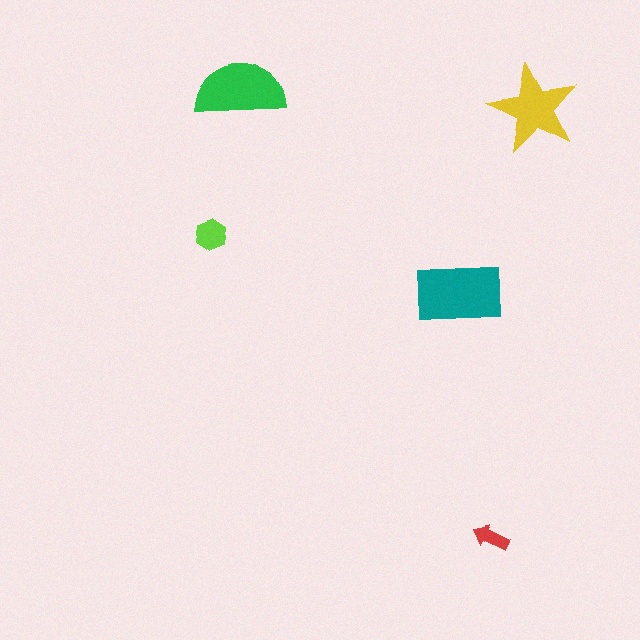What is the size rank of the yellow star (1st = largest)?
3rd.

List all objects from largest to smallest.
The teal rectangle, the green semicircle, the yellow star, the lime hexagon, the red arrow.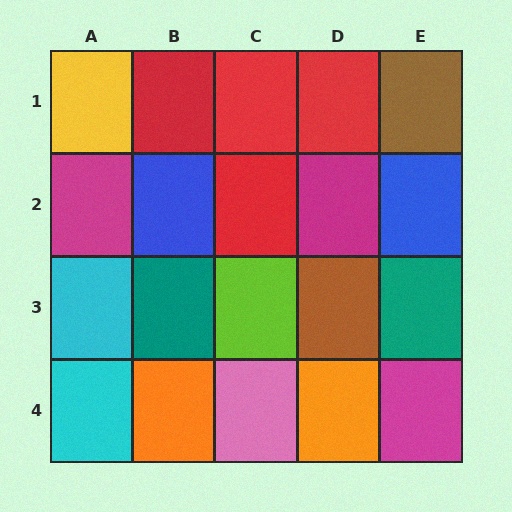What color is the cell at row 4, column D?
Orange.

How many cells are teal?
2 cells are teal.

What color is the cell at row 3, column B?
Teal.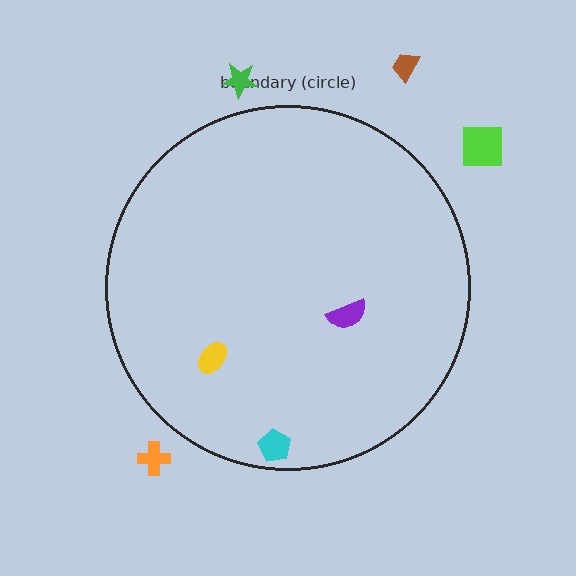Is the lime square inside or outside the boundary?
Outside.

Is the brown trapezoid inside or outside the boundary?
Outside.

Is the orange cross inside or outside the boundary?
Outside.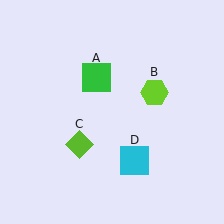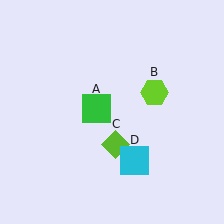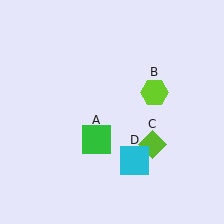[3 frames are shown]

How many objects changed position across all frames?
2 objects changed position: green square (object A), lime diamond (object C).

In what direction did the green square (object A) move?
The green square (object A) moved down.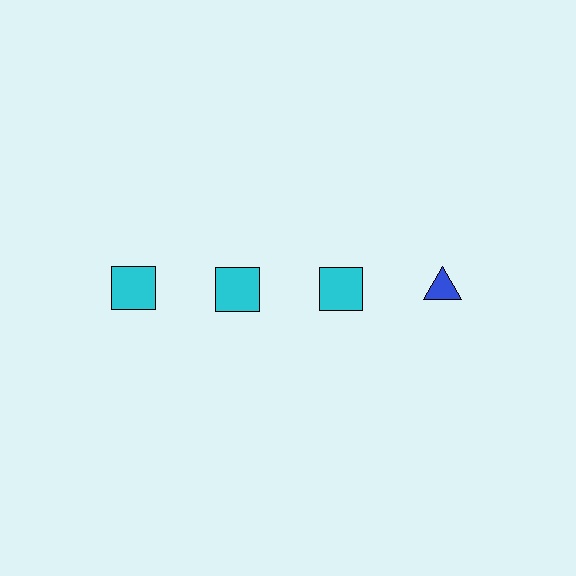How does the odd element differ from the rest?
It differs in both color (blue instead of cyan) and shape (triangle instead of square).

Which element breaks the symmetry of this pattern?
The blue triangle in the top row, second from right column breaks the symmetry. All other shapes are cyan squares.